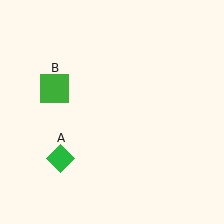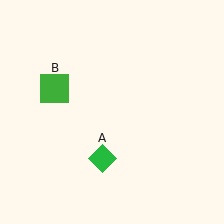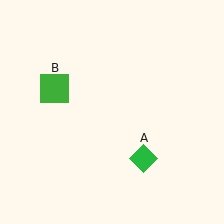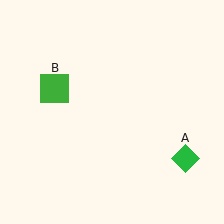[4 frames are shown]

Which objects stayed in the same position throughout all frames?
Green square (object B) remained stationary.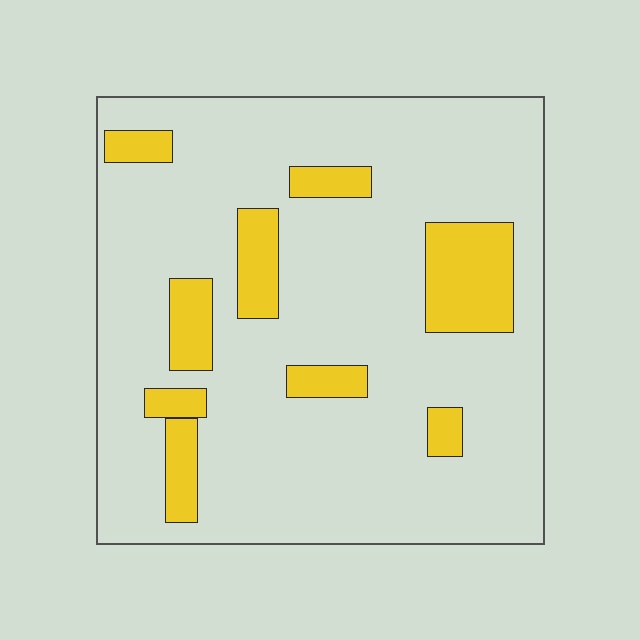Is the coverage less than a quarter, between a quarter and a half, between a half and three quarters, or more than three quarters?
Less than a quarter.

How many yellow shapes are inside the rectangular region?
9.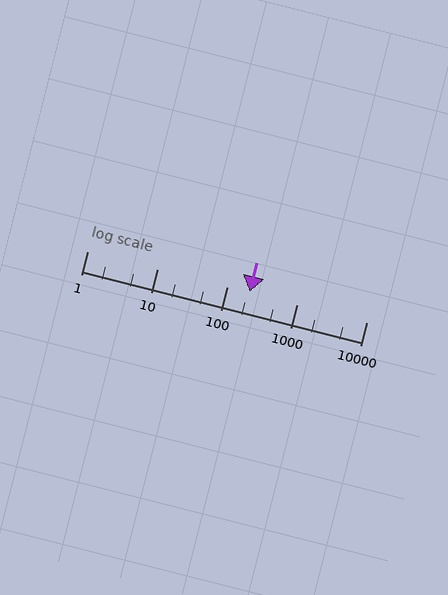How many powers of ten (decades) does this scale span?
The scale spans 4 decades, from 1 to 10000.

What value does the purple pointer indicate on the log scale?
The pointer indicates approximately 210.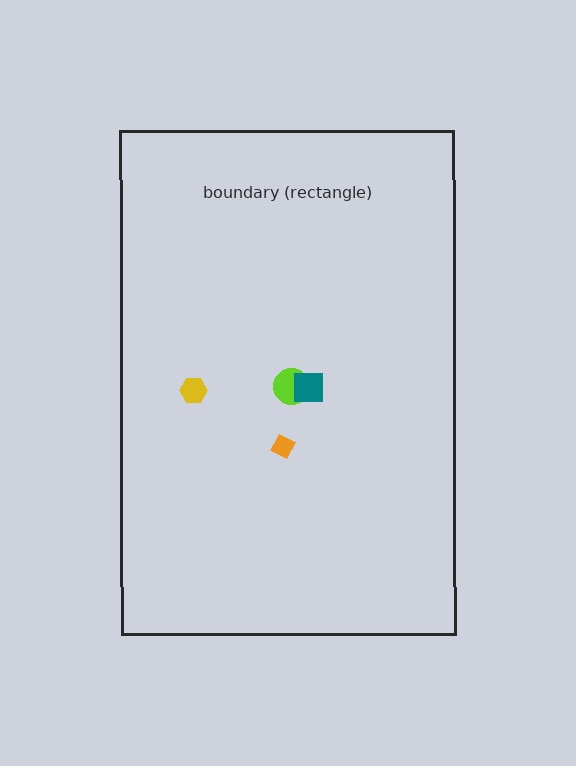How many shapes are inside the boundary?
4 inside, 0 outside.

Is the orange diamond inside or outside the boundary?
Inside.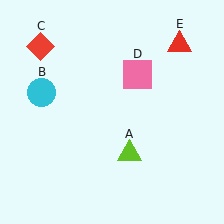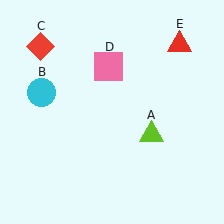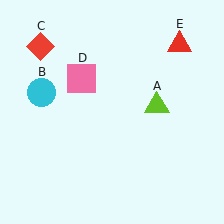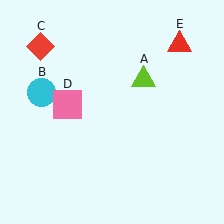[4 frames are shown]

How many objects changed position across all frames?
2 objects changed position: lime triangle (object A), pink square (object D).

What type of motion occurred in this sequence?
The lime triangle (object A), pink square (object D) rotated counterclockwise around the center of the scene.